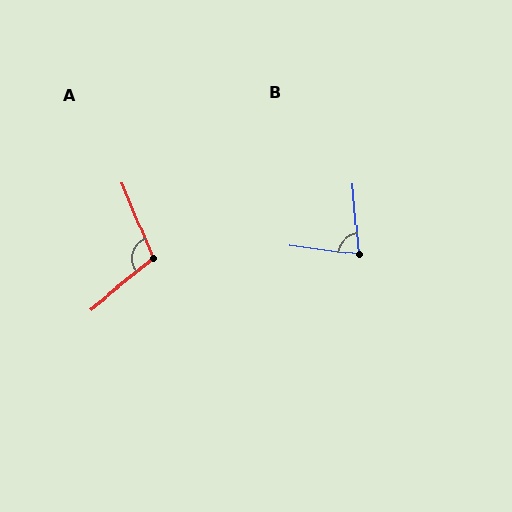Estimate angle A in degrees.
Approximately 106 degrees.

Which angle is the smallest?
B, at approximately 78 degrees.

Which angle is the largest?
A, at approximately 106 degrees.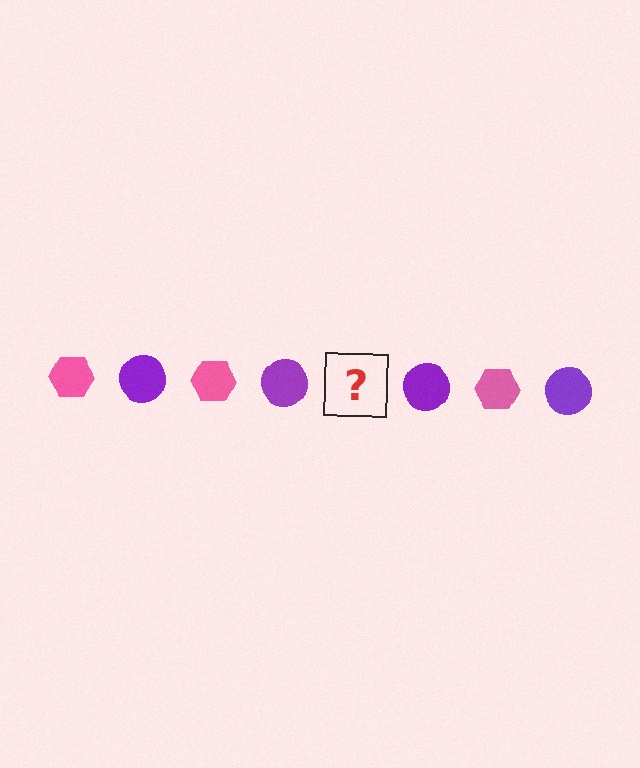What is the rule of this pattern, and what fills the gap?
The rule is that the pattern alternates between pink hexagon and purple circle. The gap should be filled with a pink hexagon.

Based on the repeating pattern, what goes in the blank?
The blank should be a pink hexagon.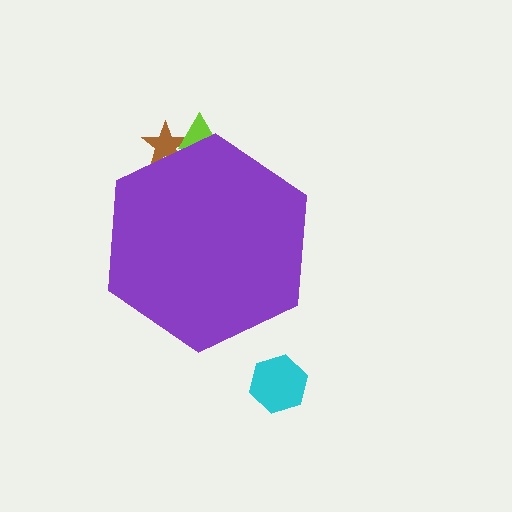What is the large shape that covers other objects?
A purple hexagon.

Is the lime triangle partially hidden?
Yes, the lime triangle is partially hidden behind the purple hexagon.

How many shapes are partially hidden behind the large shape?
2 shapes are partially hidden.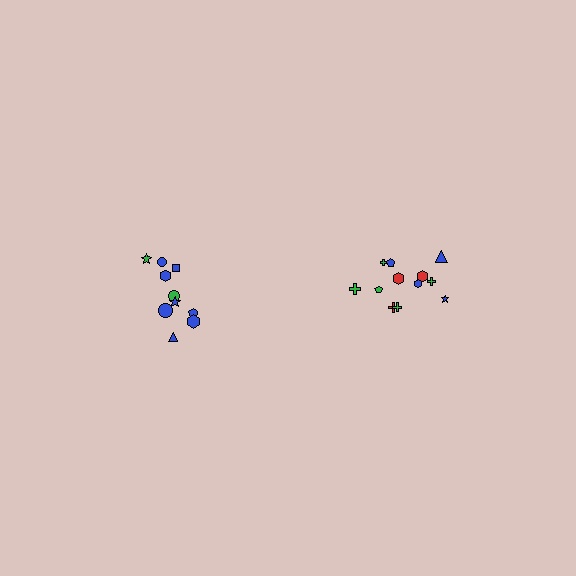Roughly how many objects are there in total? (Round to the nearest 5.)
Roughly 20 objects in total.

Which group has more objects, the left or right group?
The right group.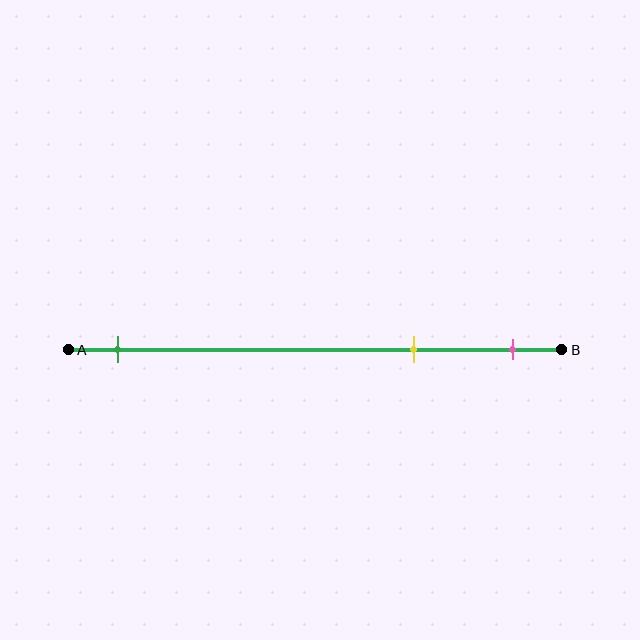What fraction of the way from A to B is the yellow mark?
The yellow mark is approximately 70% (0.7) of the way from A to B.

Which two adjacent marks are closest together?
The yellow and pink marks are the closest adjacent pair.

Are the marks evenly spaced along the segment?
No, the marks are not evenly spaced.